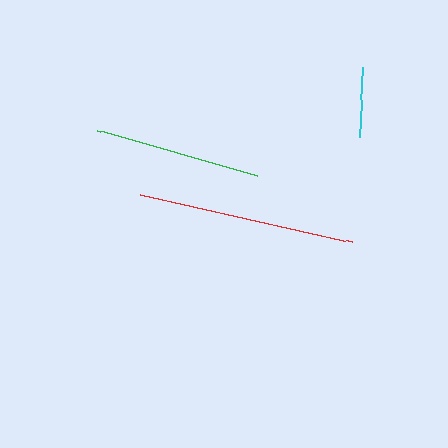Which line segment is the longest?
The red line is the longest at approximately 217 pixels.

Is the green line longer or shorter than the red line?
The red line is longer than the green line.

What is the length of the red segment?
The red segment is approximately 217 pixels long.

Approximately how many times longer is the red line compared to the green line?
The red line is approximately 1.3 times the length of the green line.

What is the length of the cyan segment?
The cyan segment is approximately 70 pixels long.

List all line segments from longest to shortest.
From longest to shortest: red, green, cyan.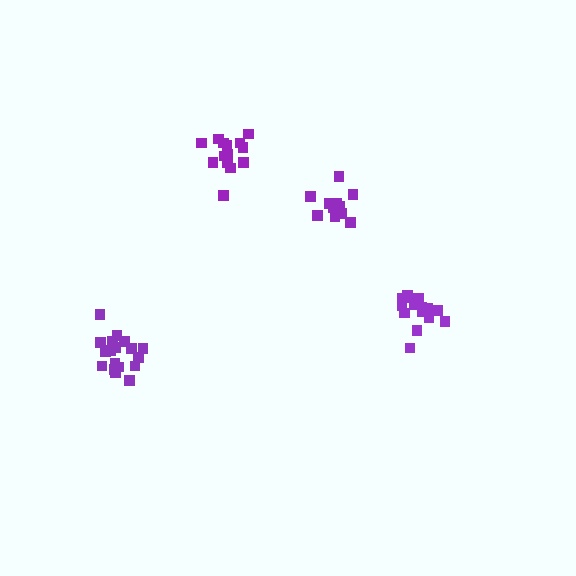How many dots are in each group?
Group 1: 15 dots, Group 2: 15 dots, Group 3: 18 dots, Group 4: 13 dots (61 total).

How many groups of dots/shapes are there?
There are 4 groups.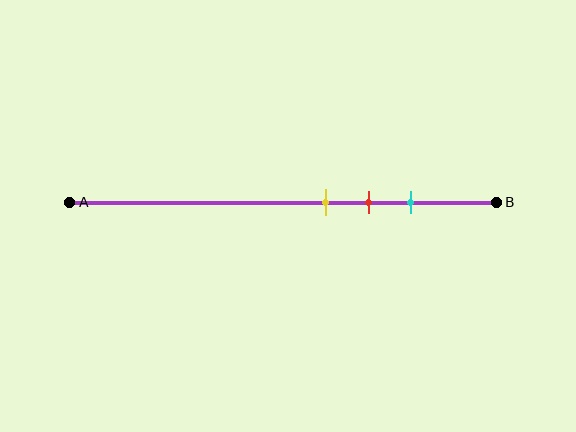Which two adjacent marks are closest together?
The yellow and red marks are the closest adjacent pair.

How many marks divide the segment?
There are 3 marks dividing the segment.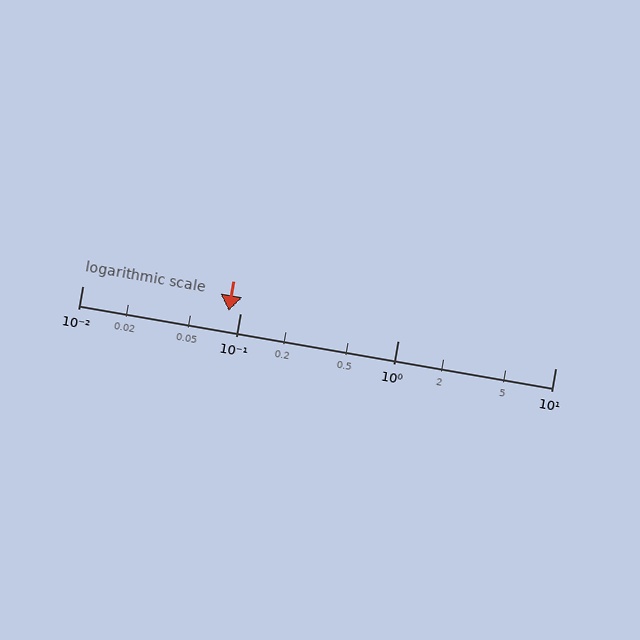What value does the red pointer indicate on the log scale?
The pointer indicates approximately 0.085.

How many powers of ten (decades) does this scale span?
The scale spans 3 decades, from 0.01 to 10.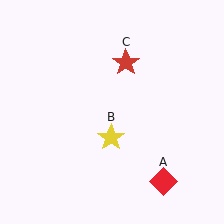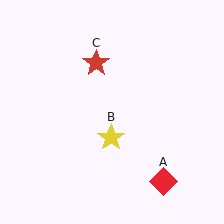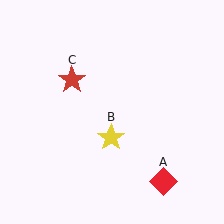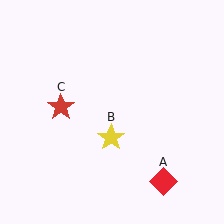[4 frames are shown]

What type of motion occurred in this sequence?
The red star (object C) rotated counterclockwise around the center of the scene.